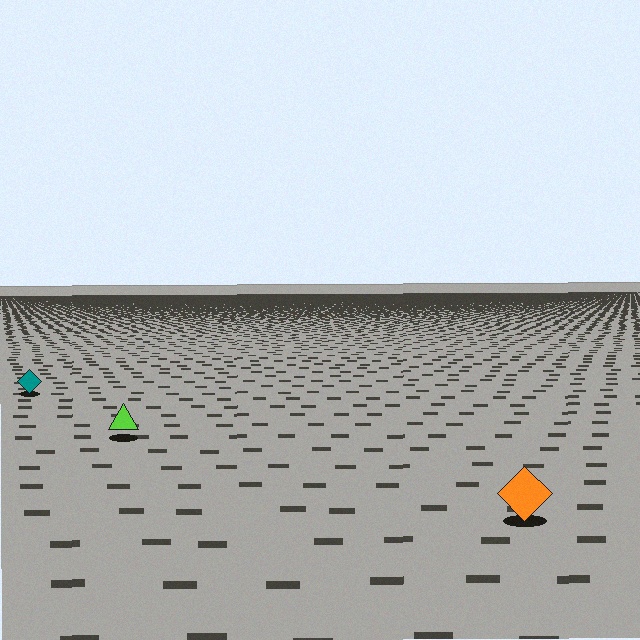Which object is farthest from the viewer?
The teal diamond is farthest from the viewer. It appears smaller and the ground texture around it is denser.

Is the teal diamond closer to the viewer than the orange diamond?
No. The orange diamond is closer — you can tell from the texture gradient: the ground texture is coarser near it.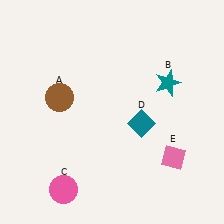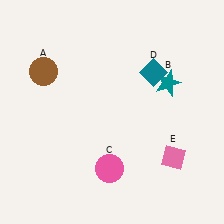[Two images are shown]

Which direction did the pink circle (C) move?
The pink circle (C) moved right.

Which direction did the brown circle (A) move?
The brown circle (A) moved up.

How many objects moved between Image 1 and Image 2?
3 objects moved between the two images.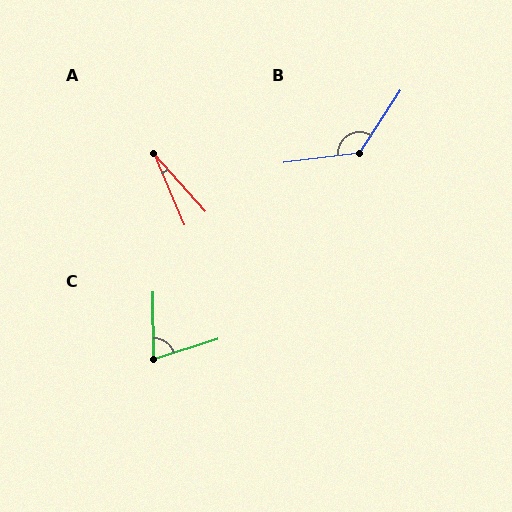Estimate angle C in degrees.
Approximately 73 degrees.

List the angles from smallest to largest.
A (19°), C (73°), B (131°).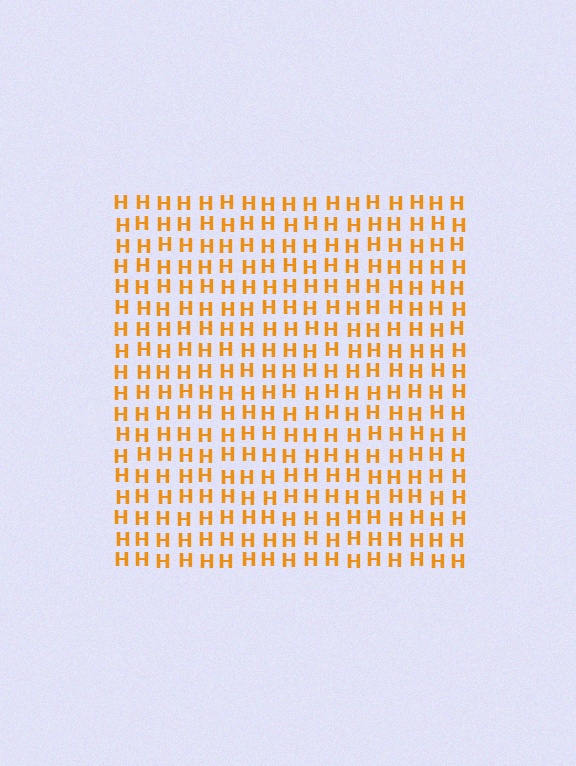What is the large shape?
The large shape is a square.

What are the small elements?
The small elements are letter H's.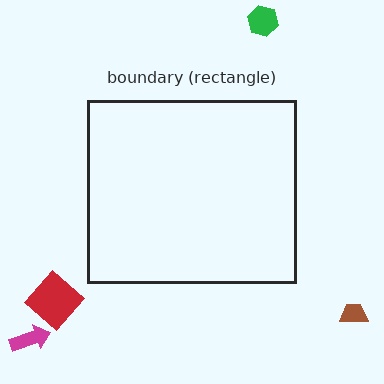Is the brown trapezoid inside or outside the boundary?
Outside.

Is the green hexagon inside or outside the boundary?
Outside.